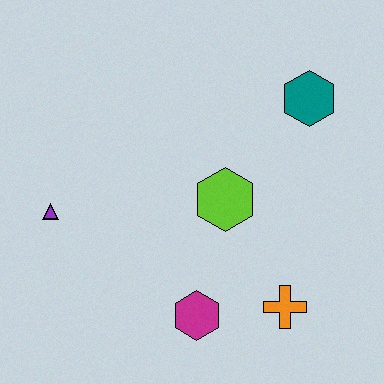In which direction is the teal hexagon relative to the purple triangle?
The teal hexagon is to the right of the purple triangle.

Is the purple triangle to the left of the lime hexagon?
Yes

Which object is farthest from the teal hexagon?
The purple triangle is farthest from the teal hexagon.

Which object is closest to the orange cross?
The magenta hexagon is closest to the orange cross.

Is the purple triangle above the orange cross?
Yes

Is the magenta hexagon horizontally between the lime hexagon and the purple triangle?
Yes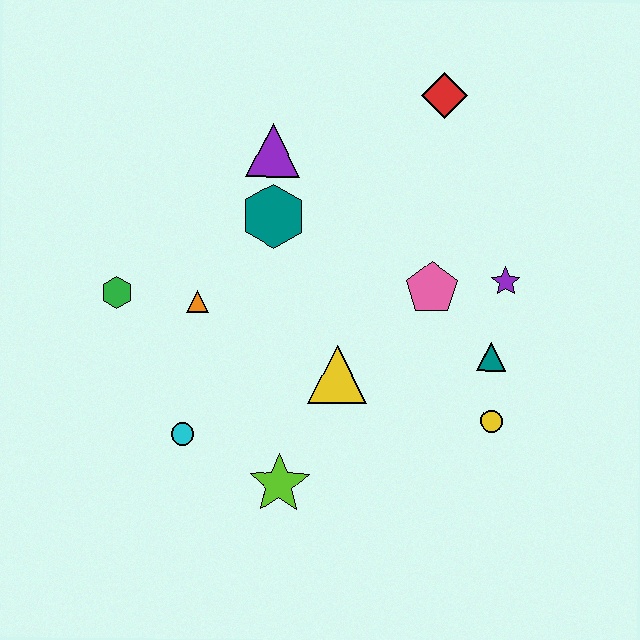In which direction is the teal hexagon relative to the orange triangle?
The teal hexagon is above the orange triangle.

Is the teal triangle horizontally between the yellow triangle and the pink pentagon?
No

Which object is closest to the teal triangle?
The yellow circle is closest to the teal triangle.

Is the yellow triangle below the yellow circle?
No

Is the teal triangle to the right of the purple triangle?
Yes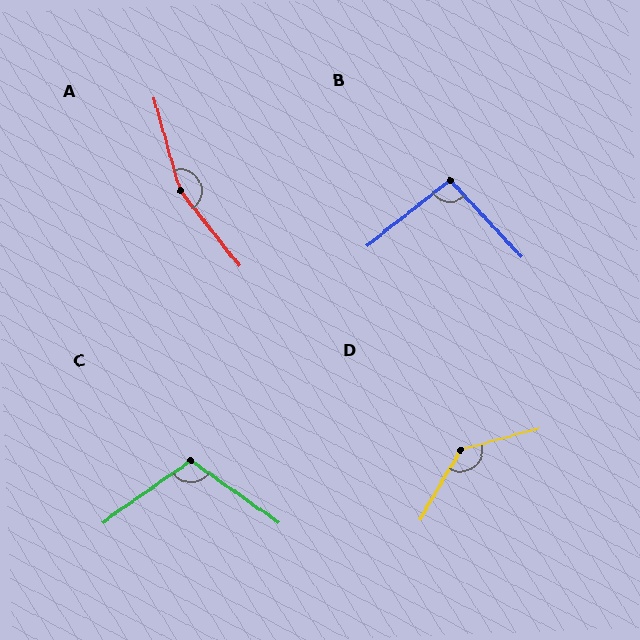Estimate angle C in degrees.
Approximately 110 degrees.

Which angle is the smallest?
B, at approximately 95 degrees.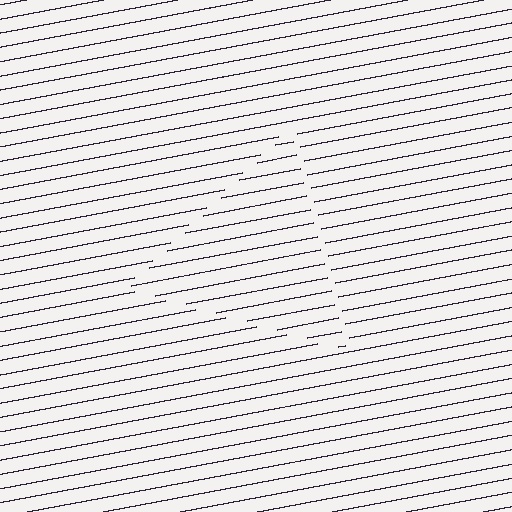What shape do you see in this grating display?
An illusory triangle. The interior of the shape contains the same grating, shifted by half a period — the contour is defined by the phase discontinuity where line-ends from the inner and outer gratings abut.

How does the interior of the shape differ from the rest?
The interior of the shape contains the same grating, shifted by half a period — the contour is defined by the phase discontinuity where line-ends from the inner and outer gratings abut.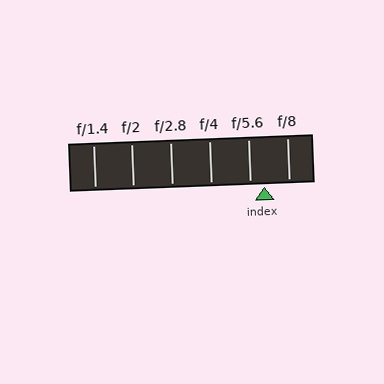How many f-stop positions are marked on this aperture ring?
There are 6 f-stop positions marked.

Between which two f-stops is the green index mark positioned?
The index mark is between f/5.6 and f/8.